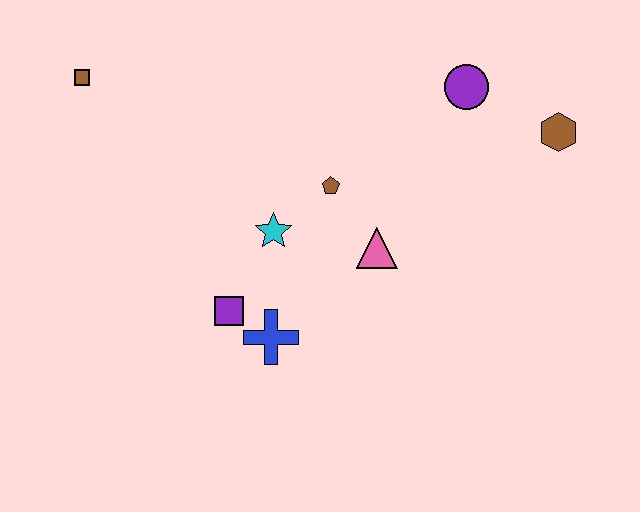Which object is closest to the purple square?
The blue cross is closest to the purple square.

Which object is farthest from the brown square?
The brown hexagon is farthest from the brown square.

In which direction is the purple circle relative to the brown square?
The purple circle is to the right of the brown square.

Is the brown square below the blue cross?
No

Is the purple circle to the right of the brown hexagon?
No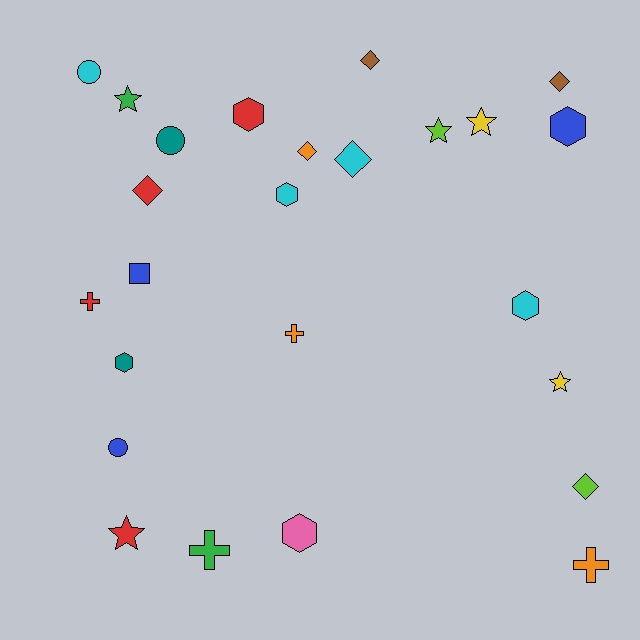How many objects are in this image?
There are 25 objects.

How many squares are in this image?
There is 1 square.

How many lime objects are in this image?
There are 2 lime objects.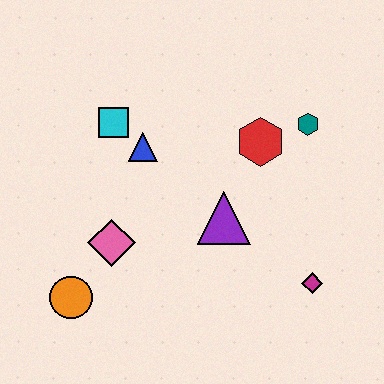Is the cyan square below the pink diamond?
No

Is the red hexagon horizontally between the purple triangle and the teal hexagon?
Yes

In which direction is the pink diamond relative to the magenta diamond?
The pink diamond is to the left of the magenta diamond.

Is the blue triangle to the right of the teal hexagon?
No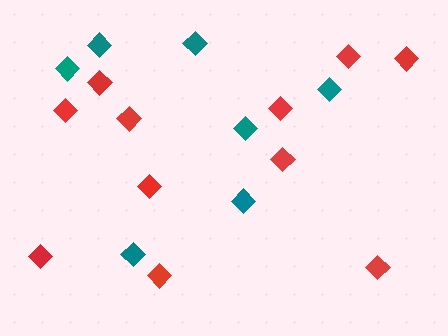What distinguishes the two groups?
There are 2 groups: one group of red diamonds (11) and one group of teal diamonds (7).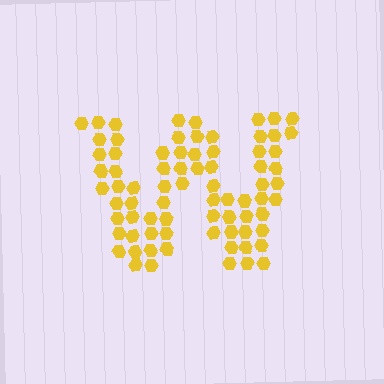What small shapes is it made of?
It is made of small hexagons.